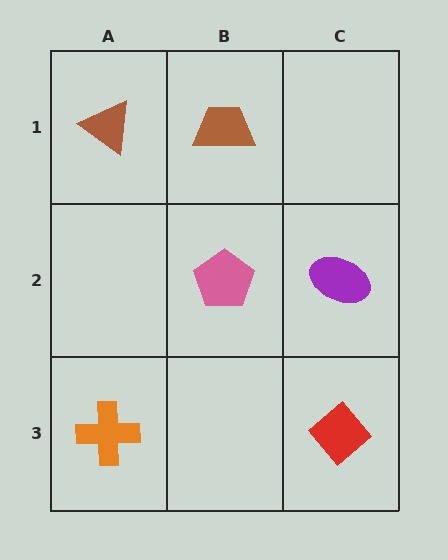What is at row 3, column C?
A red diamond.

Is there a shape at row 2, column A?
No, that cell is empty.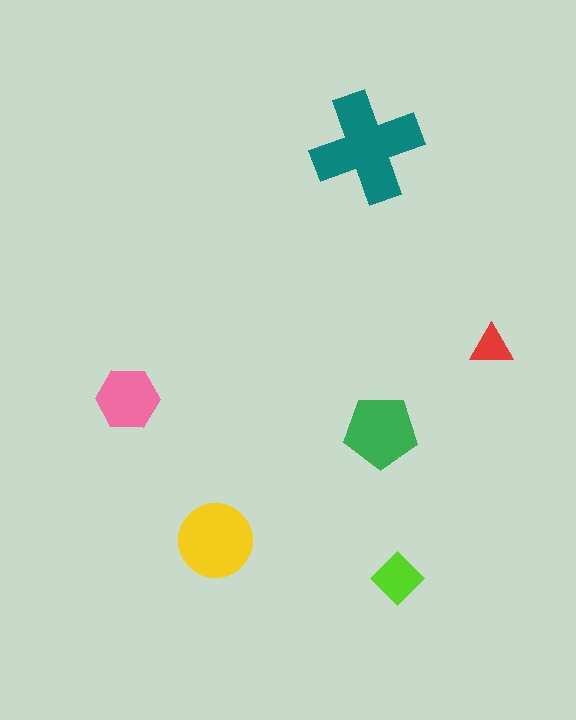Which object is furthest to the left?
The pink hexagon is leftmost.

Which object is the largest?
The teal cross.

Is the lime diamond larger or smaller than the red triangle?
Larger.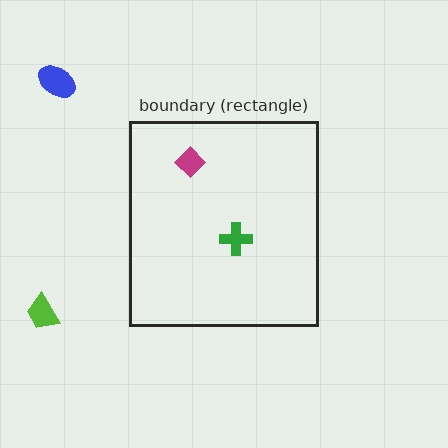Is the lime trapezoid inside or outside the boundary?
Outside.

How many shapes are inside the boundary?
2 inside, 2 outside.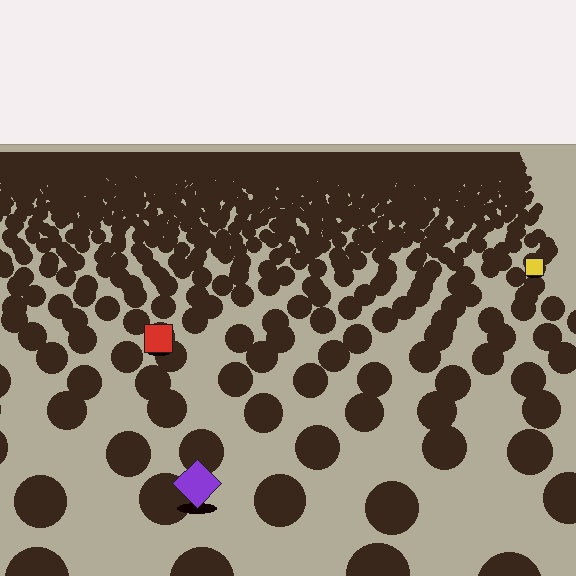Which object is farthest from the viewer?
The yellow square is farthest from the viewer. It appears smaller and the ground texture around it is denser.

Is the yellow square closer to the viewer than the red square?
No. The red square is closer — you can tell from the texture gradient: the ground texture is coarser near it.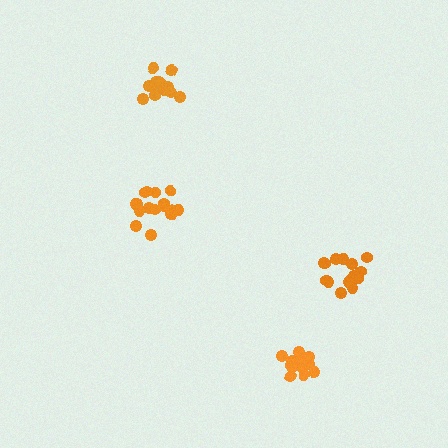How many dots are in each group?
Group 1: 16 dots, Group 2: 15 dots, Group 3: 15 dots, Group 4: 14 dots (60 total).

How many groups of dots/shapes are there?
There are 4 groups.